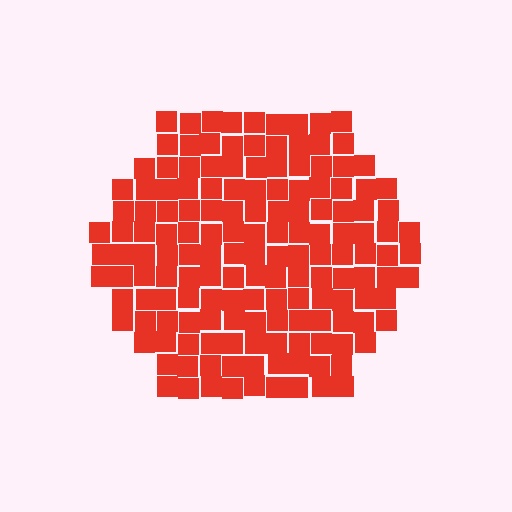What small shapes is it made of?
It is made of small squares.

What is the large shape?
The large shape is a hexagon.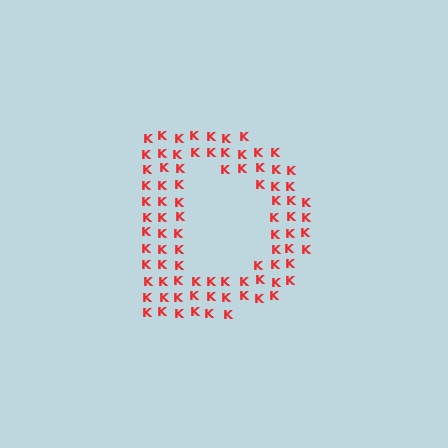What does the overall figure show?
The overall figure shows the letter D.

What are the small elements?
The small elements are letter K's.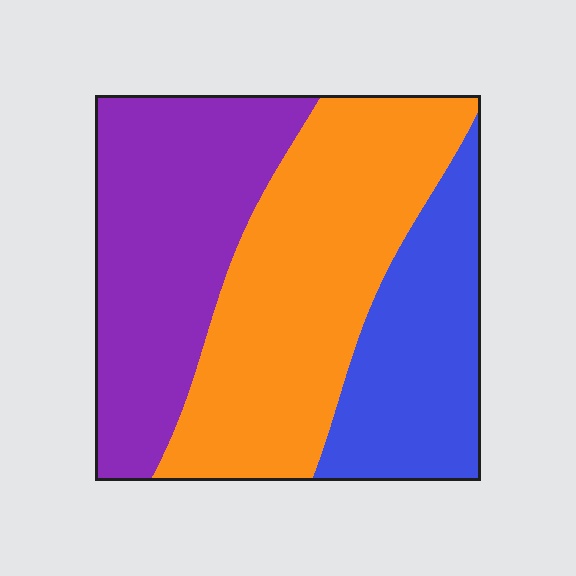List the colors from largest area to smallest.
From largest to smallest: orange, purple, blue.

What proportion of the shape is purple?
Purple takes up about one third (1/3) of the shape.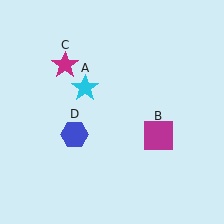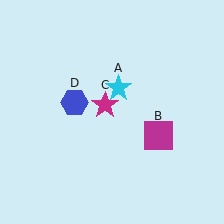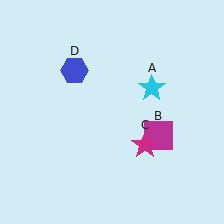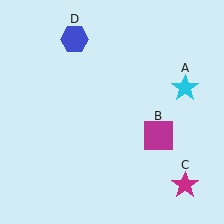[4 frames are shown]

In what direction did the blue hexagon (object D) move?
The blue hexagon (object D) moved up.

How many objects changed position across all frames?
3 objects changed position: cyan star (object A), magenta star (object C), blue hexagon (object D).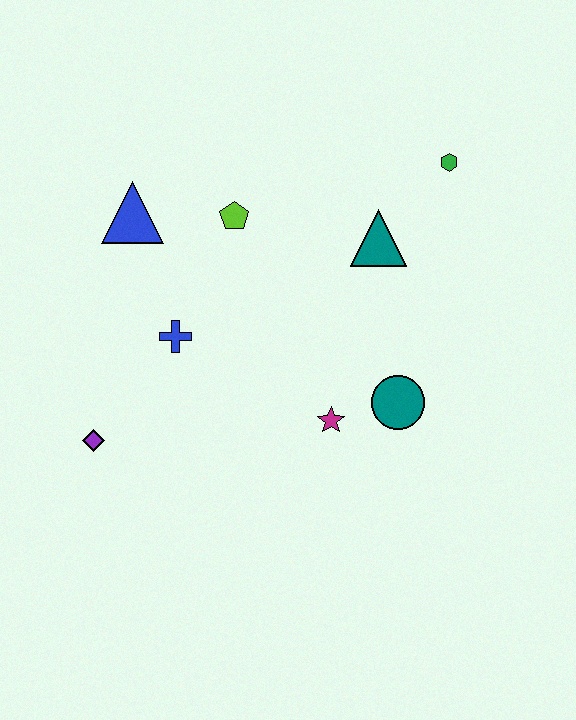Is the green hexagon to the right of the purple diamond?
Yes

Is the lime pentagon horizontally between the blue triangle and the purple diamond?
No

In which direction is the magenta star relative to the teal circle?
The magenta star is to the left of the teal circle.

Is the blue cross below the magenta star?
No